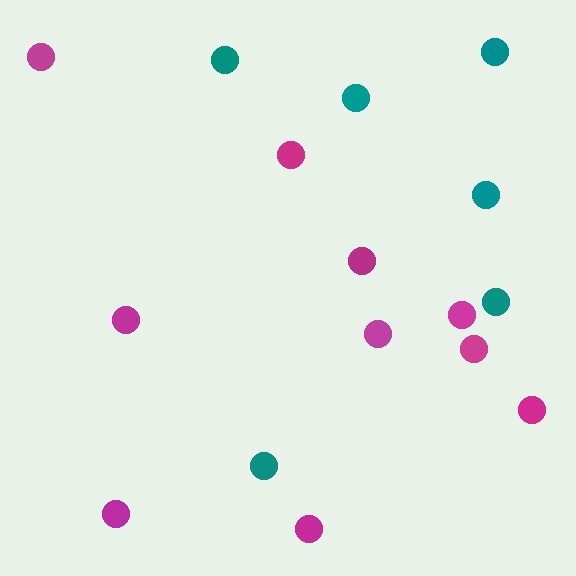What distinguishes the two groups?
There are 2 groups: one group of magenta circles (10) and one group of teal circles (6).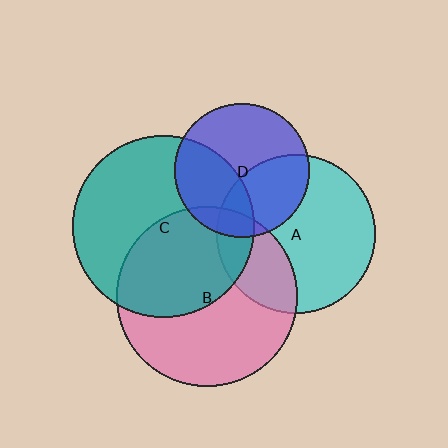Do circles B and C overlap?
Yes.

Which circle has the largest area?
Circle C (teal).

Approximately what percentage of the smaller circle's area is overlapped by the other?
Approximately 45%.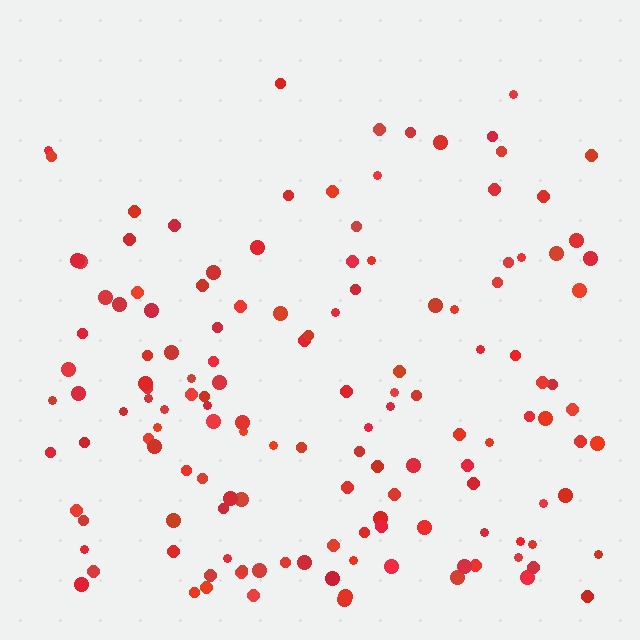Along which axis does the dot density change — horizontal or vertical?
Vertical.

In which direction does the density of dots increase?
From top to bottom, with the bottom side densest.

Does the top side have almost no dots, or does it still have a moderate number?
Still a moderate number, just noticeably fewer than the bottom.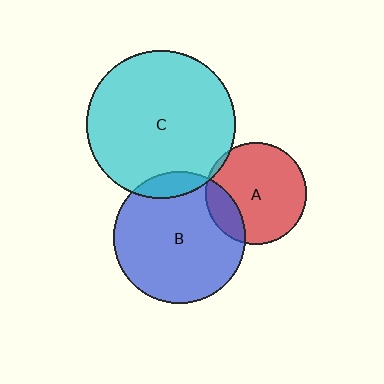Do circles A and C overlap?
Yes.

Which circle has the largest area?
Circle C (cyan).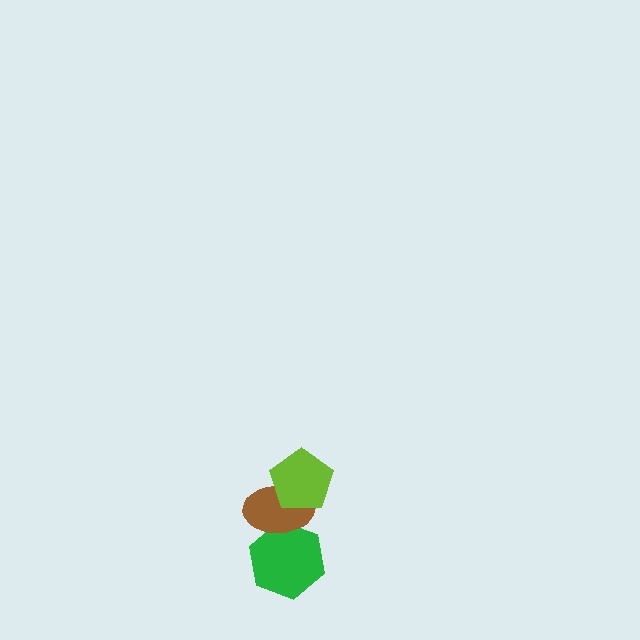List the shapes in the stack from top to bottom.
From top to bottom: the lime pentagon, the brown ellipse, the green hexagon.